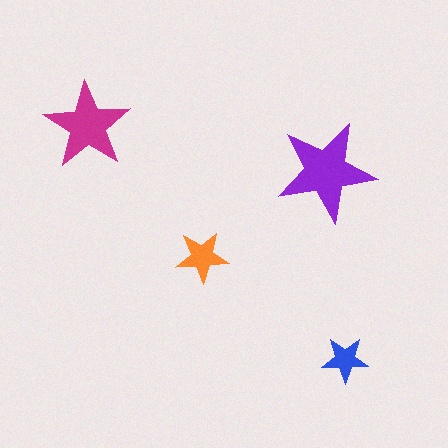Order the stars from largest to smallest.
the purple one, the magenta one, the orange one, the blue one.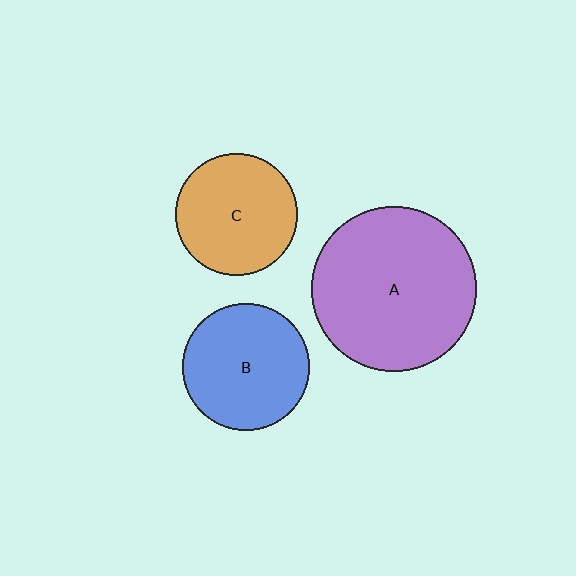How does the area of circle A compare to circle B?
Approximately 1.7 times.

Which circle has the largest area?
Circle A (purple).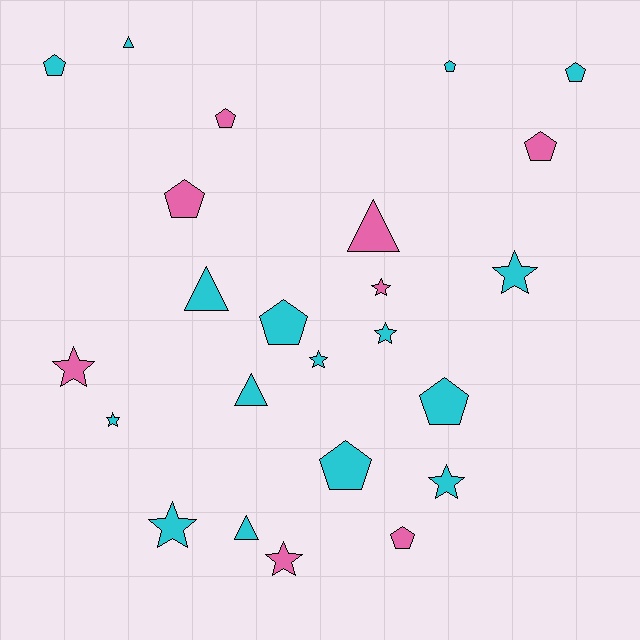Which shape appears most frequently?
Pentagon, with 10 objects.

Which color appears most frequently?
Cyan, with 16 objects.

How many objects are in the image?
There are 24 objects.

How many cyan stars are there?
There are 6 cyan stars.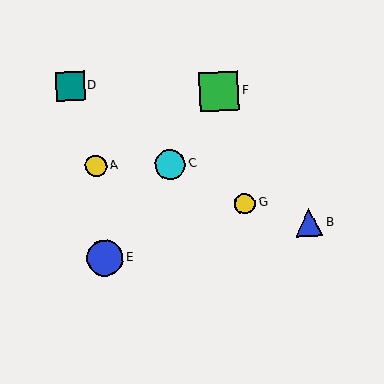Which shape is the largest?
The green square (labeled F) is the largest.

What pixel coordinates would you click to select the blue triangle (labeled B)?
Click at (309, 223) to select the blue triangle B.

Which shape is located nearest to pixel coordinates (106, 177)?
The yellow circle (labeled A) at (96, 166) is nearest to that location.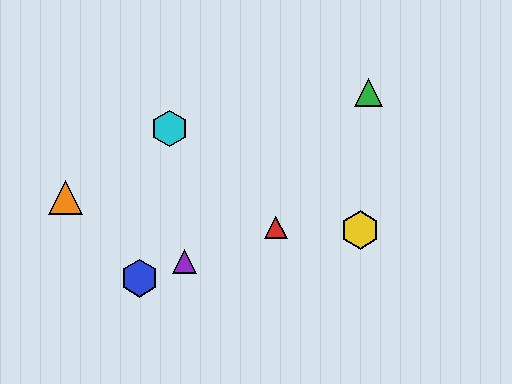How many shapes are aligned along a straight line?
3 shapes (the red triangle, the blue hexagon, the purple triangle) are aligned along a straight line.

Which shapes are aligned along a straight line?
The red triangle, the blue hexagon, the purple triangle are aligned along a straight line.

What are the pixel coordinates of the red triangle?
The red triangle is at (276, 228).